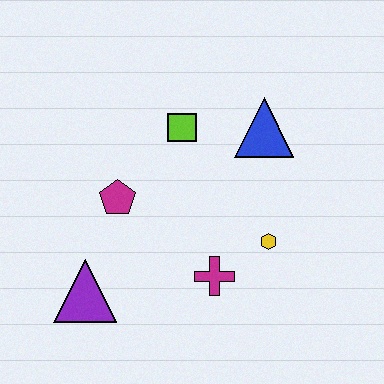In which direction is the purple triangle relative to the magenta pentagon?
The purple triangle is below the magenta pentagon.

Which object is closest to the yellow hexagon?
The magenta cross is closest to the yellow hexagon.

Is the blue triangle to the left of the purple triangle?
No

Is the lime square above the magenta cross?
Yes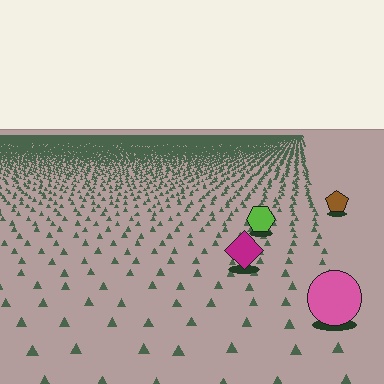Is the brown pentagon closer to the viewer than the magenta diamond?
No. The magenta diamond is closer — you can tell from the texture gradient: the ground texture is coarser near it.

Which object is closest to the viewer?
The pink circle is closest. The texture marks near it are larger and more spread out.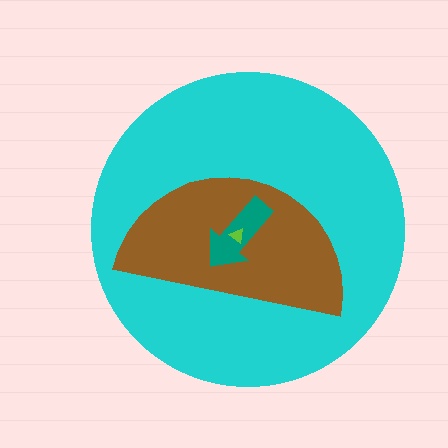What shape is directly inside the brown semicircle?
The teal arrow.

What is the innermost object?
The lime triangle.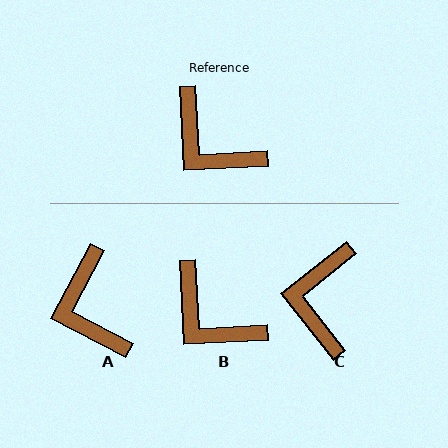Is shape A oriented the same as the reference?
No, it is off by about 31 degrees.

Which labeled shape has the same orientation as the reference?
B.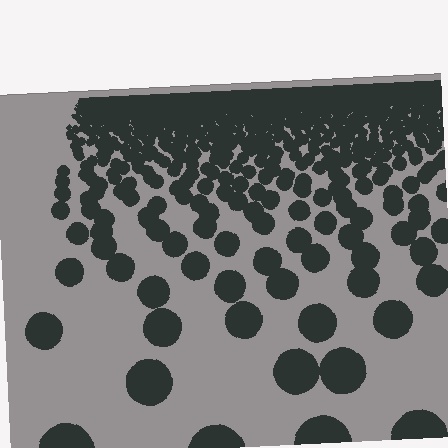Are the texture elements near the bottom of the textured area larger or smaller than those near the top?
Larger. Near the bottom, elements are closer to the viewer and appear at a bigger on-screen size.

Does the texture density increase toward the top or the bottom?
Density increases toward the top.